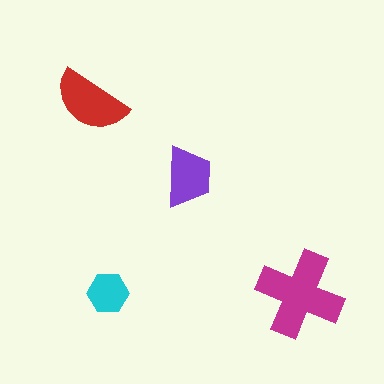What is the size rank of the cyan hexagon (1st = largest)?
4th.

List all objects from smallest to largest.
The cyan hexagon, the purple trapezoid, the red semicircle, the magenta cross.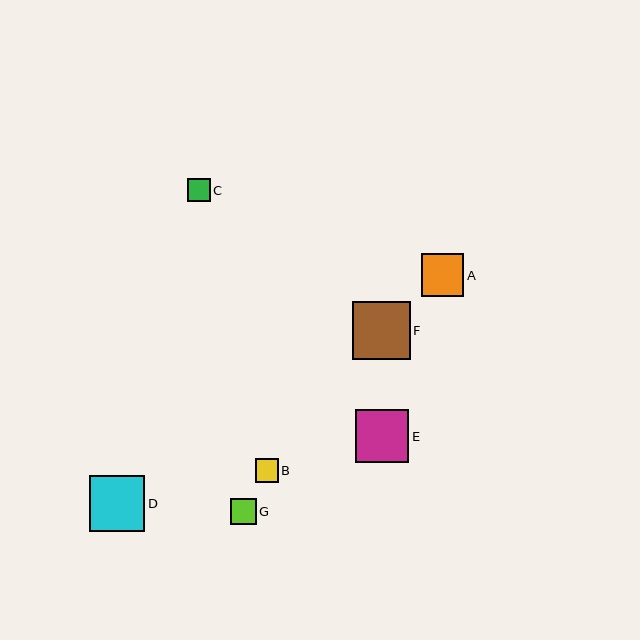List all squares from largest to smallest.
From largest to smallest: F, D, E, A, G, B, C.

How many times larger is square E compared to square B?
Square E is approximately 2.3 times the size of square B.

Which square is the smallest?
Square C is the smallest with a size of approximately 23 pixels.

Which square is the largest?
Square F is the largest with a size of approximately 57 pixels.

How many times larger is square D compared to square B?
Square D is approximately 2.4 times the size of square B.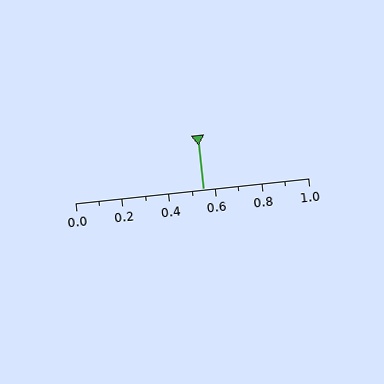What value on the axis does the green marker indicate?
The marker indicates approximately 0.55.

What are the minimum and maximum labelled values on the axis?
The axis runs from 0.0 to 1.0.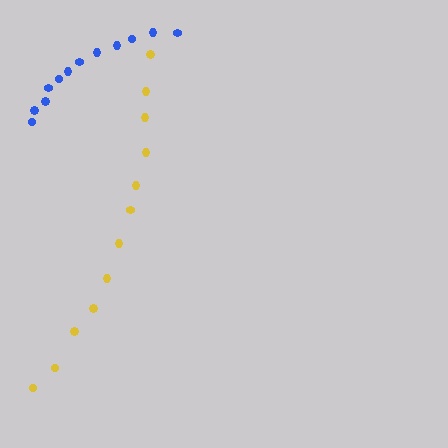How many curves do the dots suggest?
There are 2 distinct paths.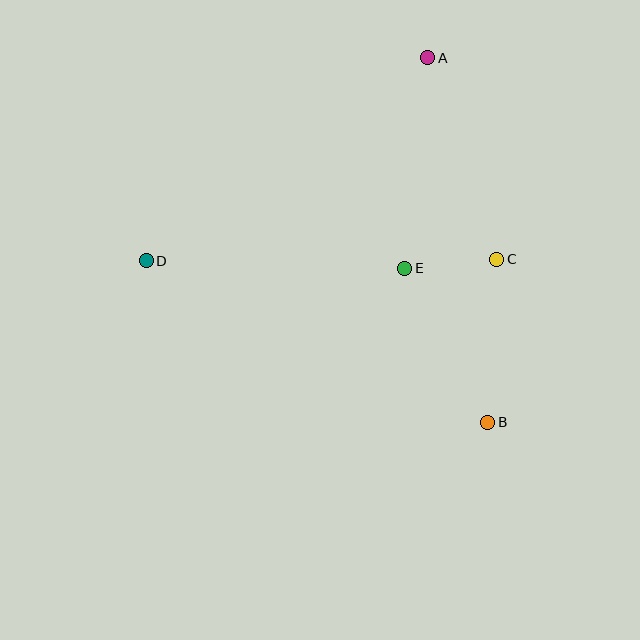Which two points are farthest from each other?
Points B and D are farthest from each other.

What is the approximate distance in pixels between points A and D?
The distance between A and D is approximately 347 pixels.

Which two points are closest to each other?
Points C and E are closest to each other.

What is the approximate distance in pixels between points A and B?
The distance between A and B is approximately 370 pixels.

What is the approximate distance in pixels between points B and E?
The distance between B and E is approximately 175 pixels.